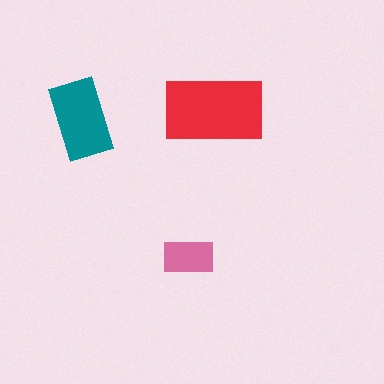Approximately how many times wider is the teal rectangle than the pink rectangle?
About 1.5 times wider.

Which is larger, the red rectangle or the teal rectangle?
The red one.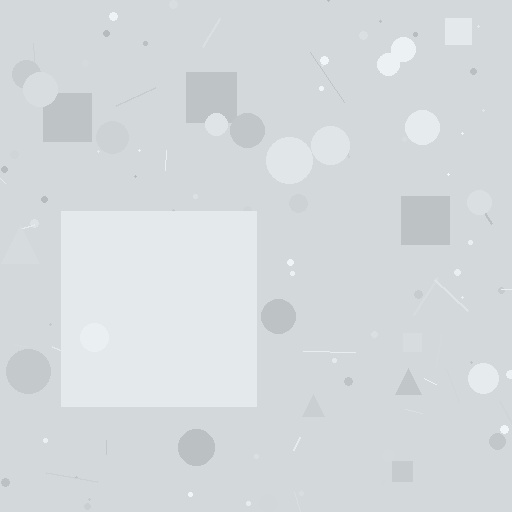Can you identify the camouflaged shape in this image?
The camouflaged shape is a square.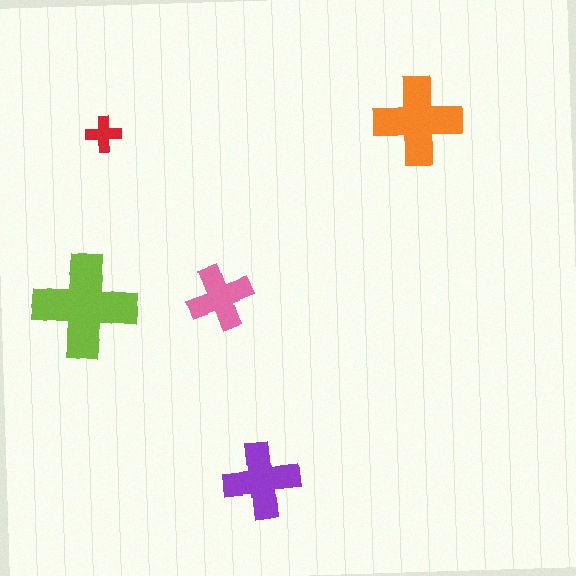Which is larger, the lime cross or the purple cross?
The lime one.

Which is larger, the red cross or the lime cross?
The lime one.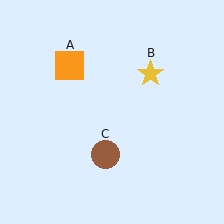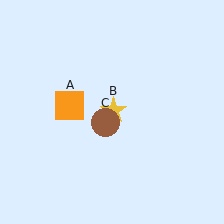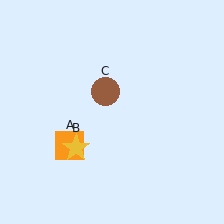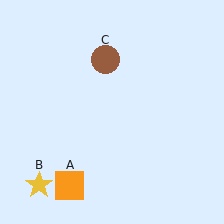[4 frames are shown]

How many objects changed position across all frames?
3 objects changed position: orange square (object A), yellow star (object B), brown circle (object C).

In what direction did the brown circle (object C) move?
The brown circle (object C) moved up.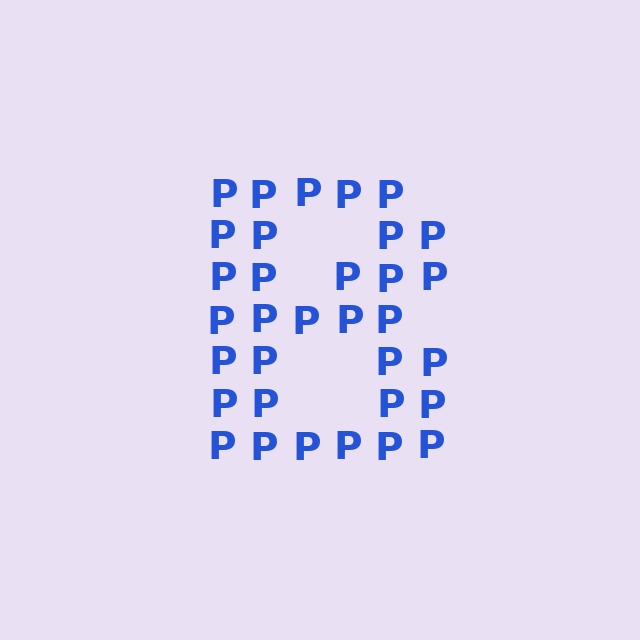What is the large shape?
The large shape is the letter B.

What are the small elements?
The small elements are letter P's.